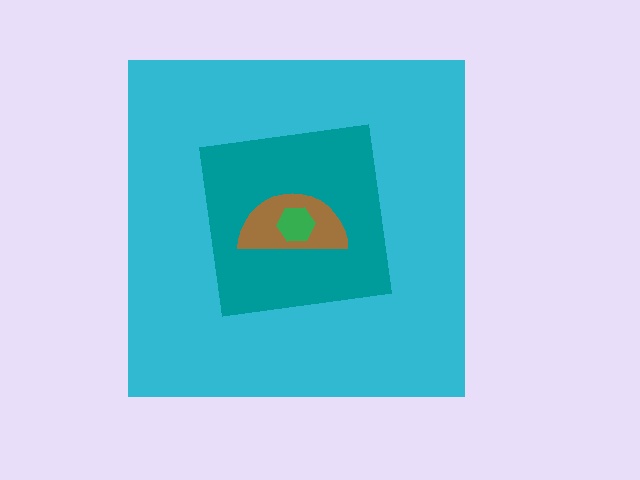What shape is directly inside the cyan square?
The teal square.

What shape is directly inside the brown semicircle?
The green hexagon.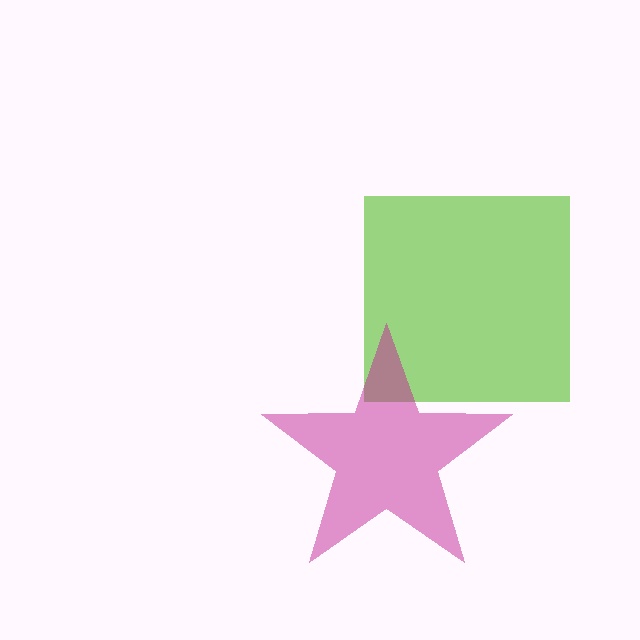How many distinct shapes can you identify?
There are 2 distinct shapes: a lime square, a magenta star.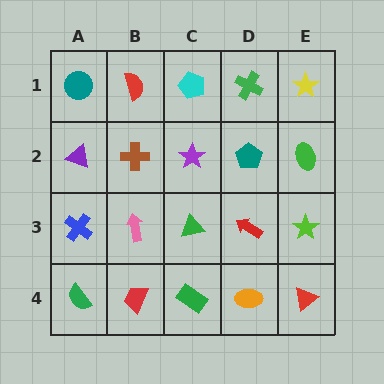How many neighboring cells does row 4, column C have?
3.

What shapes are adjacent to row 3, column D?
A teal pentagon (row 2, column D), an orange ellipse (row 4, column D), a green triangle (row 3, column C), a lime star (row 3, column E).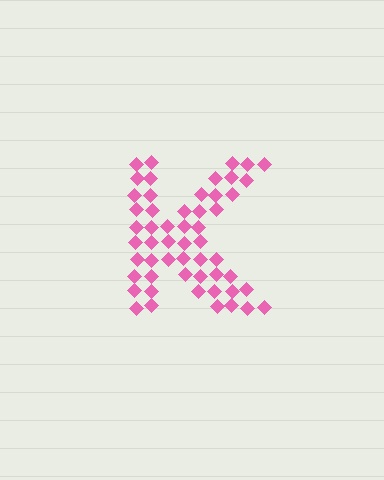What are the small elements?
The small elements are diamonds.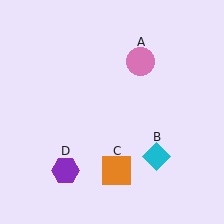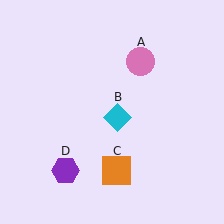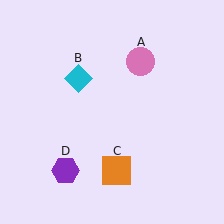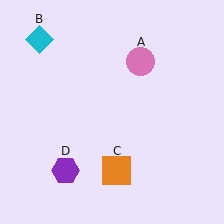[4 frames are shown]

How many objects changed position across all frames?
1 object changed position: cyan diamond (object B).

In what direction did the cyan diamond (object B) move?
The cyan diamond (object B) moved up and to the left.